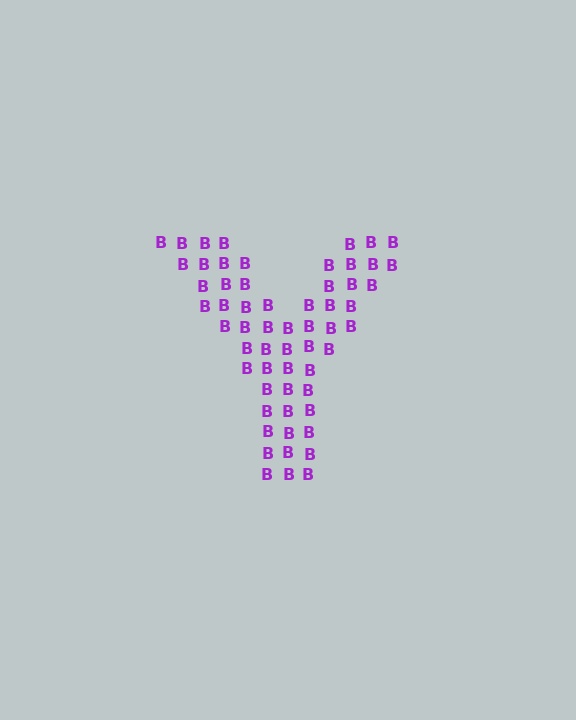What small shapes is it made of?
It is made of small letter B's.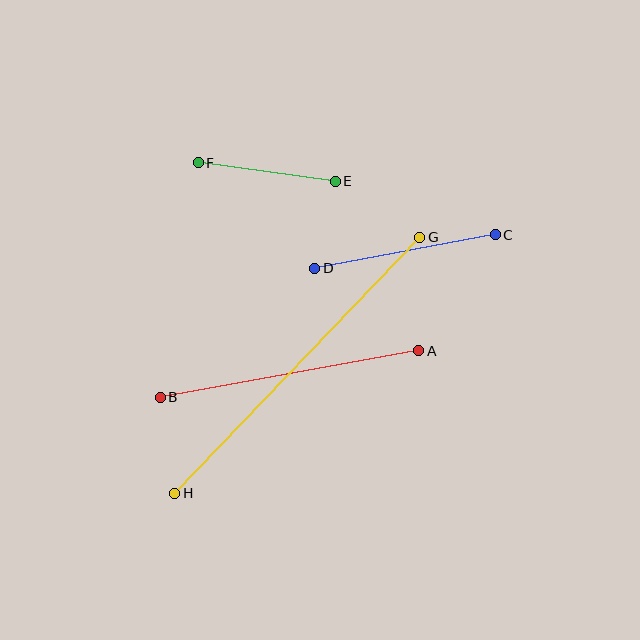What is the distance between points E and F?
The distance is approximately 139 pixels.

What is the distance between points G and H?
The distance is approximately 354 pixels.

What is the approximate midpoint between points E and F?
The midpoint is at approximately (267, 172) pixels.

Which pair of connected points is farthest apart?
Points G and H are farthest apart.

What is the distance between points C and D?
The distance is approximately 184 pixels.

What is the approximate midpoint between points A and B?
The midpoint is at approximately (289, 374) pixels.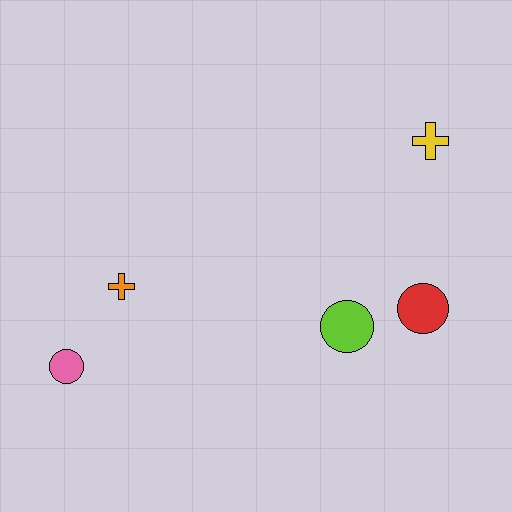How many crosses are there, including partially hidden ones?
There are 2 crosses.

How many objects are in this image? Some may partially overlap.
There are 5 objects.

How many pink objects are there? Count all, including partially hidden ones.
There is 1 pink object.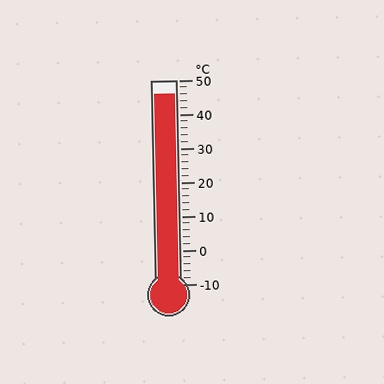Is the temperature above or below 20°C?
The temperature is above 20°C.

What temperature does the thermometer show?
The thermometer shows approximately 46°C.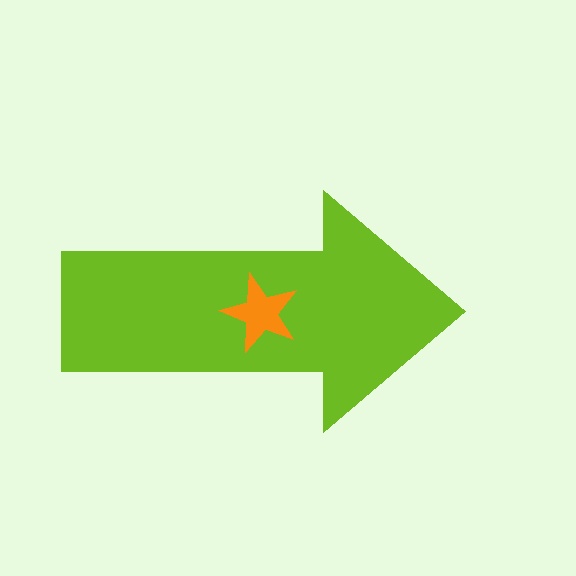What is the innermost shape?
The orange star.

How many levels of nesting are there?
2.